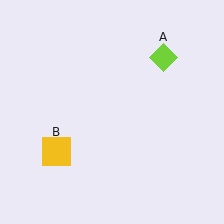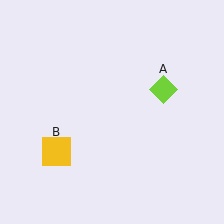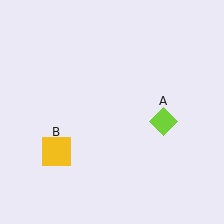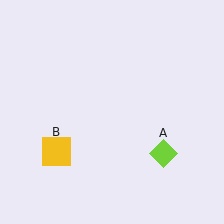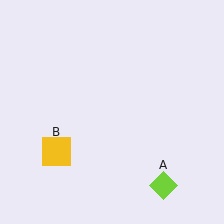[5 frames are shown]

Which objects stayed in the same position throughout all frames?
Yellow square (object B) remained stationary.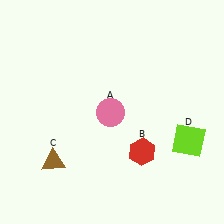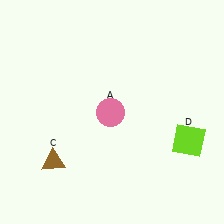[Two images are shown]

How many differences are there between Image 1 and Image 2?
There is 1 difference between the two images.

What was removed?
The red hexagon (B) was removed in Image 2.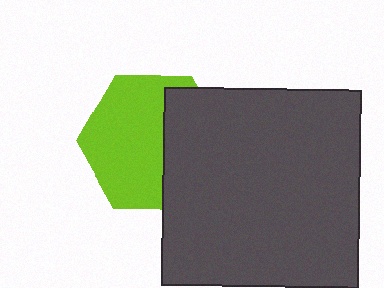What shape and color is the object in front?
The object in front is a dark gray square.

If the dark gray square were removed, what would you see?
You would see the complete lime hexagon.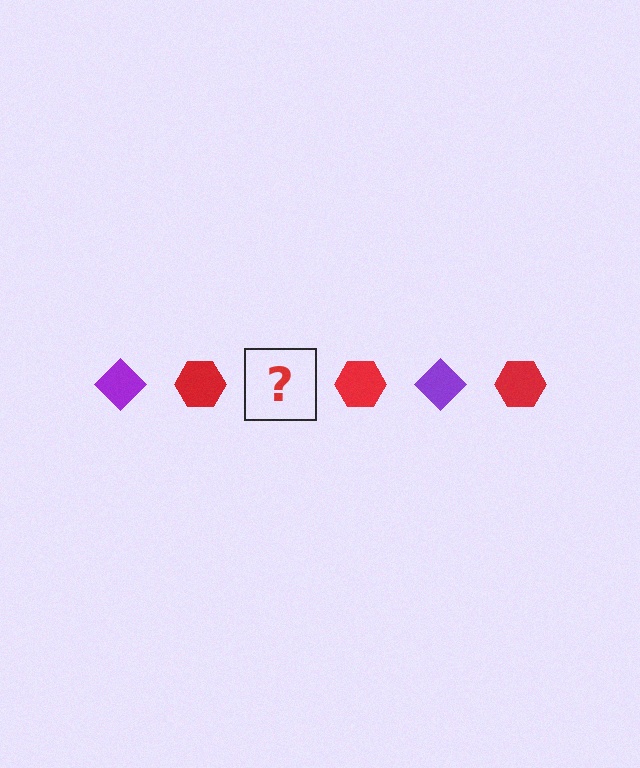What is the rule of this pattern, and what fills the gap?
The rule is that the pattern alternates between purple diamond and red hexagon. The gap should be filled with a purple diamond.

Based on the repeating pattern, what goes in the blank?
The blank should be a purple diamond.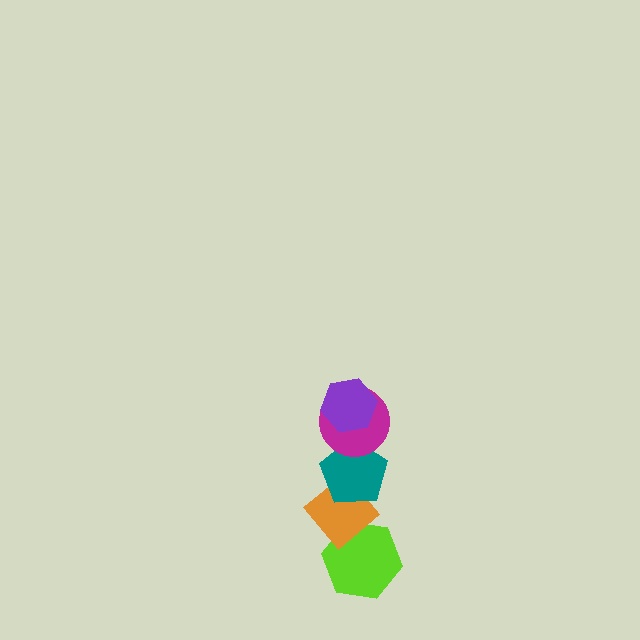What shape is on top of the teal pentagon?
The magenta circle is on top of the teal pentagon.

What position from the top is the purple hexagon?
The purple hexagon is 1st from the top.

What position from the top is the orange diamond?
The orange diamond is 4th from the top.